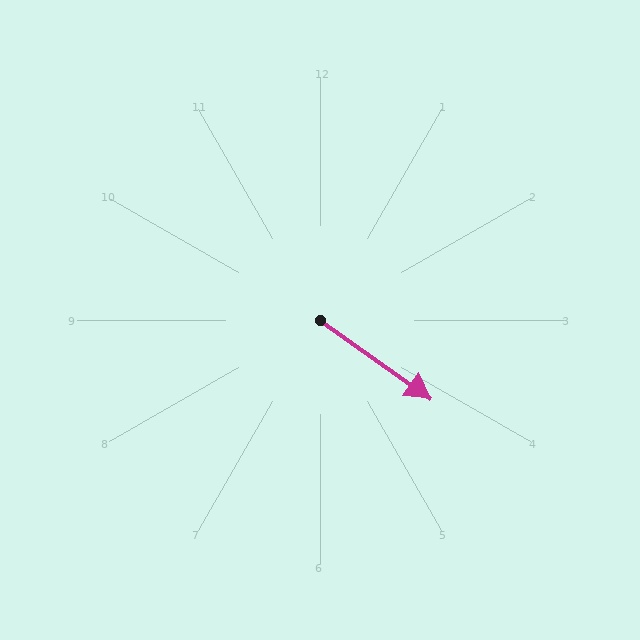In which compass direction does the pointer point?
Southeast.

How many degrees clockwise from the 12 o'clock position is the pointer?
Approximately 125 degrees.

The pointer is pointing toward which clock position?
Roughly 4 o'clock.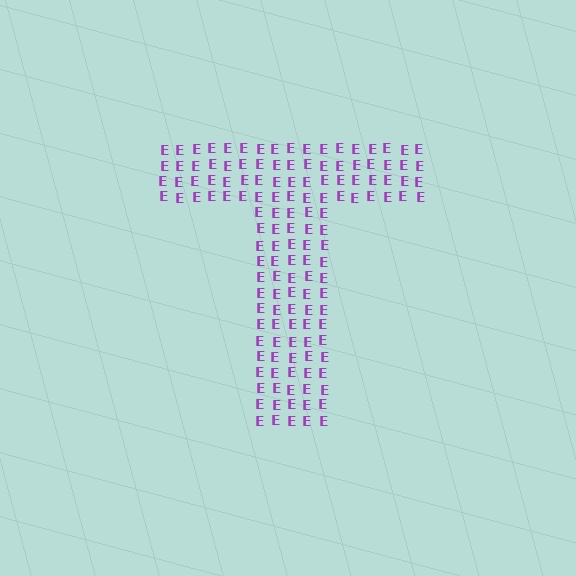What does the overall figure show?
The overall figure shows the letter T.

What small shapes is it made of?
It is made of small letter E's.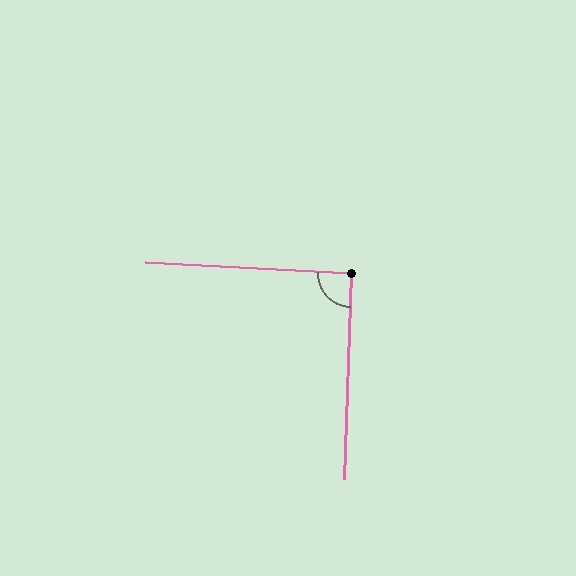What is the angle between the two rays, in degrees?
Approximately 91 degrees.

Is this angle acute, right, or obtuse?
It is approximately a right angle.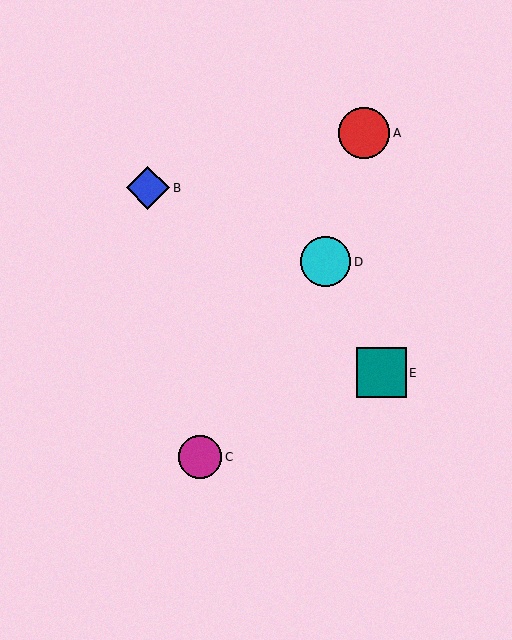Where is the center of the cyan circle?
The center of the cyan circle is at (326, 262).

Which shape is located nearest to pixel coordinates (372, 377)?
The teal square (labeled E) at (381, 373) is nearest to that location.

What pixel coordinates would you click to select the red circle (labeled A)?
Click at (364, 133) to select the red circle A.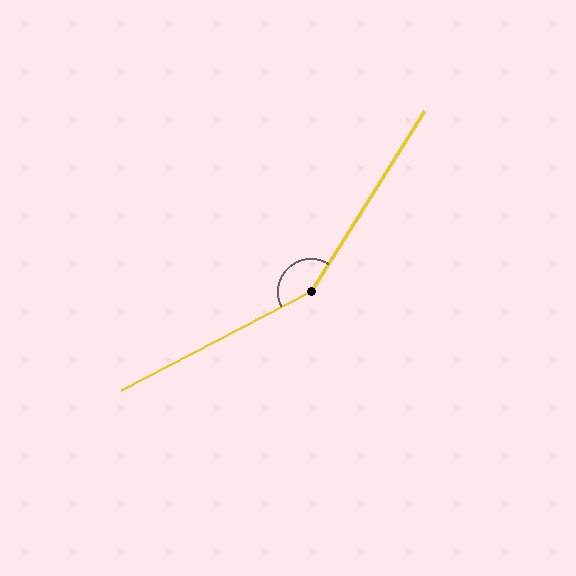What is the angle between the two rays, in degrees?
Approximately 149 degrees.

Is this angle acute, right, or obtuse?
It is obtuse.